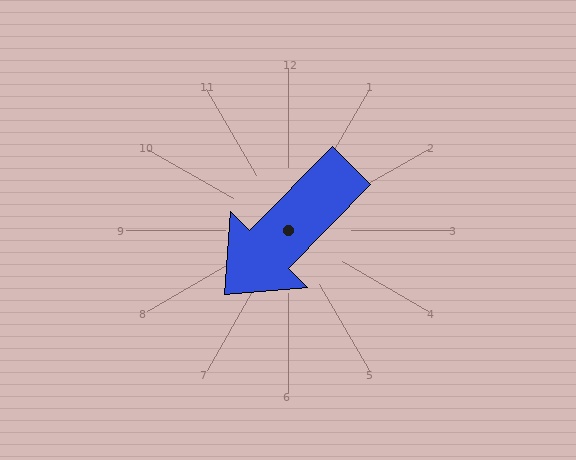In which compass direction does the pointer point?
Southwest.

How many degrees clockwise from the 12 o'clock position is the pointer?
Approximately 225 degrees.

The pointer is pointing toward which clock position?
Roughly 7 o'clock.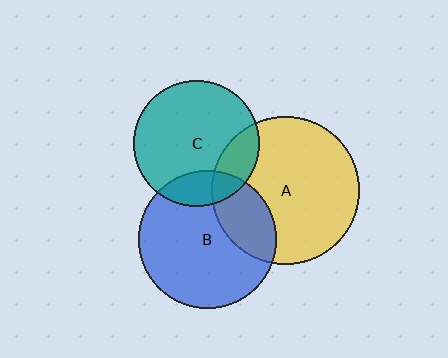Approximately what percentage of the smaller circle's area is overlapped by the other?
Approximately 25%.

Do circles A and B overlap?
Yes.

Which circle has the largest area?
Circle A (yellow).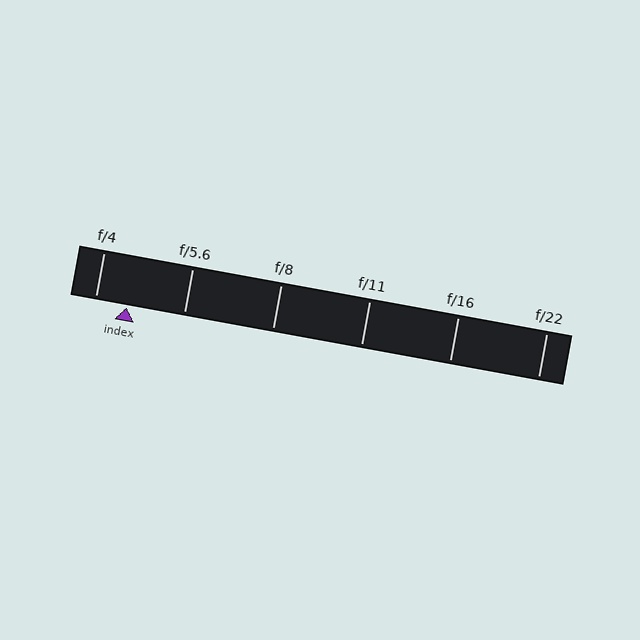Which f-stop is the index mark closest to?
The index mark is closest to f/4.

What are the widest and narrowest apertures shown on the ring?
The widest aperture shown is f/4 and the narrowest is f/22.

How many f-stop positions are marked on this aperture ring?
There are 6 f-stop positions marked.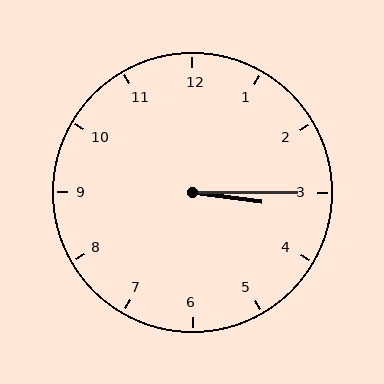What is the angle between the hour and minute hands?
Approximately 8 degrees.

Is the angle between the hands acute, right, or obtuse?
It is acute.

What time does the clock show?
3:15.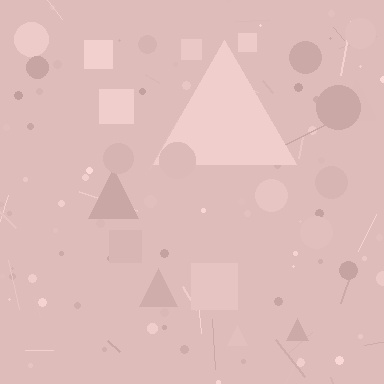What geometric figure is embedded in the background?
A triangle is embedded in the background.